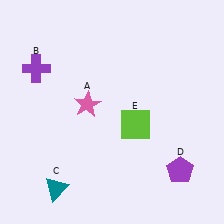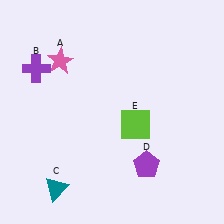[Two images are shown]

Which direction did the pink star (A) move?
The pink star (A) moved up.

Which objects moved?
The objects that moved are: the pink star (A), the purple pentagon (D).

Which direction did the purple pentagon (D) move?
The purple pentagon (D) moved left.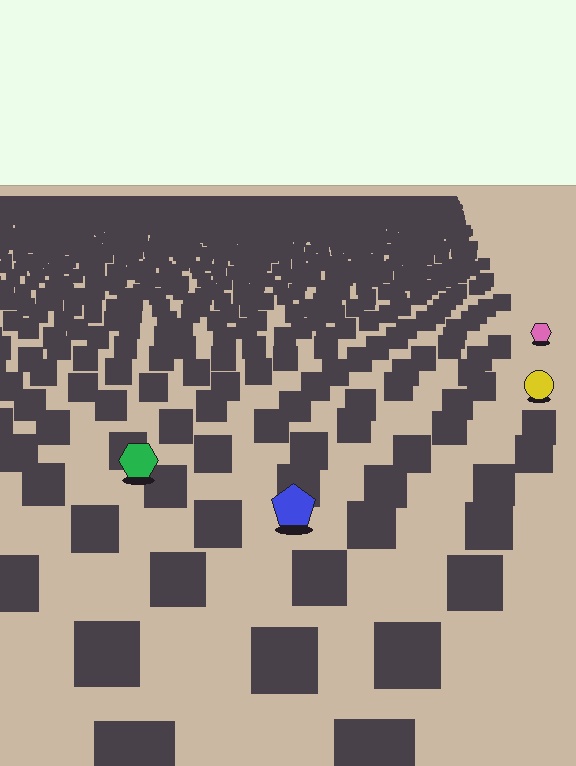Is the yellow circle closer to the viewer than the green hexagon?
No. The green hexagon is closer — you can tell from the texture gradient: the ground texture is coarser near it.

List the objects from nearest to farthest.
From nearest to farthest: the blue pentagon, the green hexagon, the yellow circle, the pink hexagon.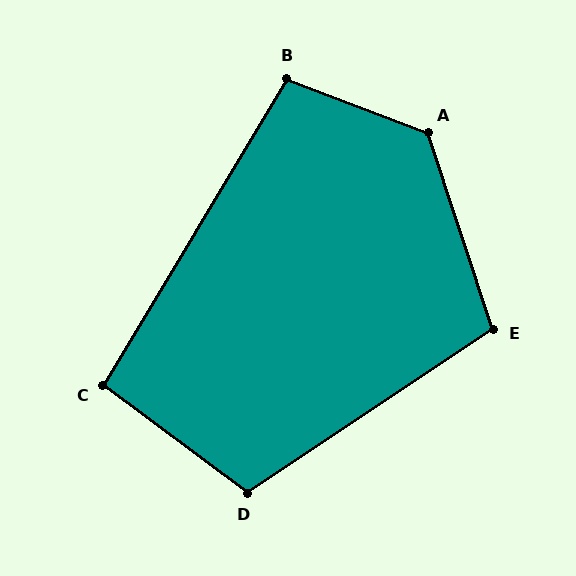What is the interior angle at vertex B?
Approximately 100 degrees (obtuse).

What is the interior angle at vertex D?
Approximately 110 degrees (obtuse).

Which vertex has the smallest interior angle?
C, at approximately 96 degrees.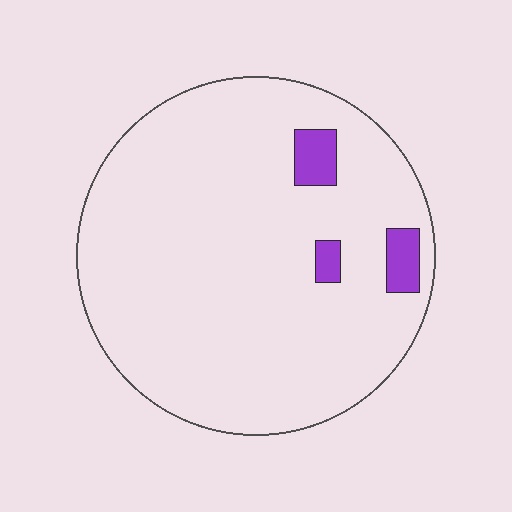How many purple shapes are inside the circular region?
3.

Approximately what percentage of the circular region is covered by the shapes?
Approximately 5%.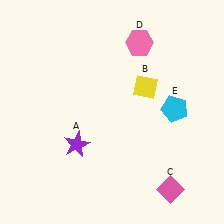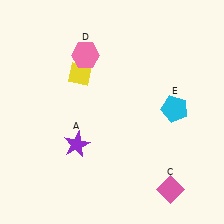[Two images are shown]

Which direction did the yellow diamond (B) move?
The yellow diamond (B) moved left.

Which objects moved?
The objects that moved are: the yellow diamond (B), the pink hexagon (D).